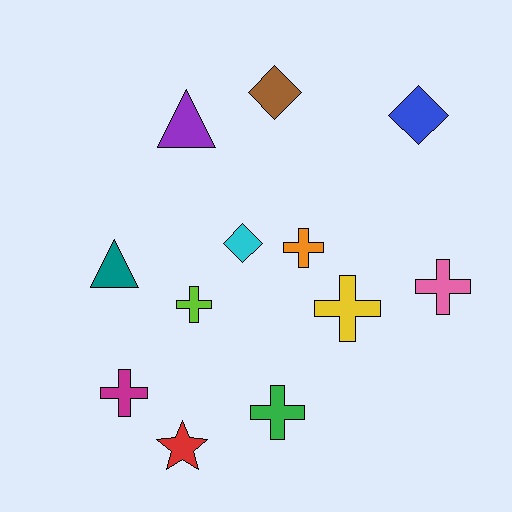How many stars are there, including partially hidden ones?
There is 1 star.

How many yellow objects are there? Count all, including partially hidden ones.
There is 1 yellow object.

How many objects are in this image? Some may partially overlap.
There are 12 objects.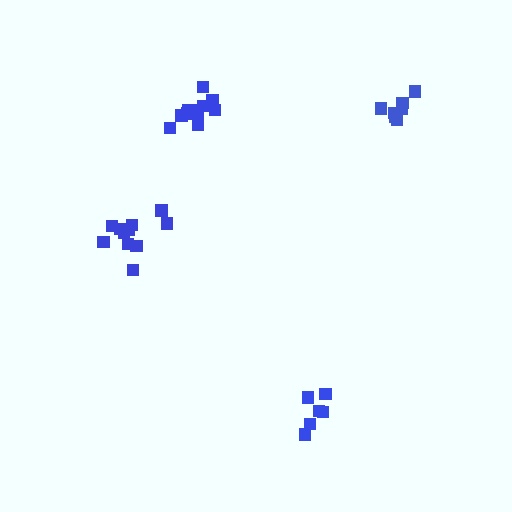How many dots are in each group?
Group 1: 11 dots, Group 2: 7 dots, Group 3: 6 dots, Group 4: 11 dots (35 total).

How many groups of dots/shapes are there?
There are 4 groups.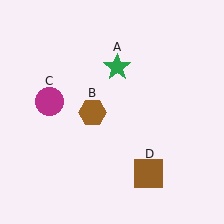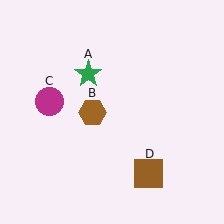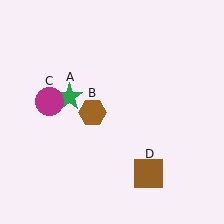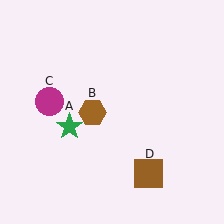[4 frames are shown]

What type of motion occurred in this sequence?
The green star (object A) rotated counterclockwise around the center of the scene.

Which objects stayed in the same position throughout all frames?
Brown hexagon (object B) and magenta circle (object C) and brown square (object D) remained stationary.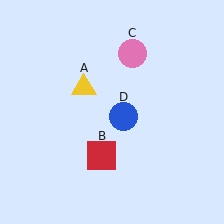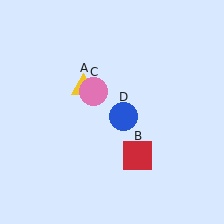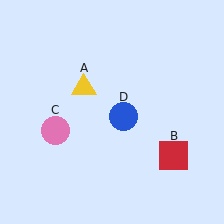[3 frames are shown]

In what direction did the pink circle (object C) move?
The pink circle (object C) moved down and to the left.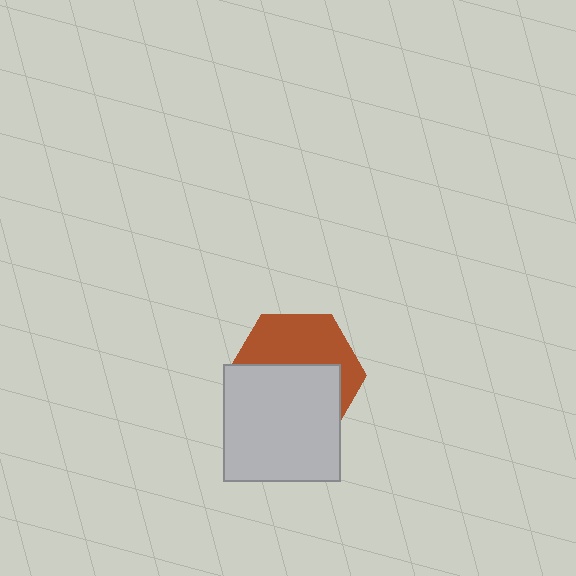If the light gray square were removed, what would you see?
You would see the complete brown hexagon.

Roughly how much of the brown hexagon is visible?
A small part of it is visible (roughly 44%).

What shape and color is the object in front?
The object in front is a light gray square.